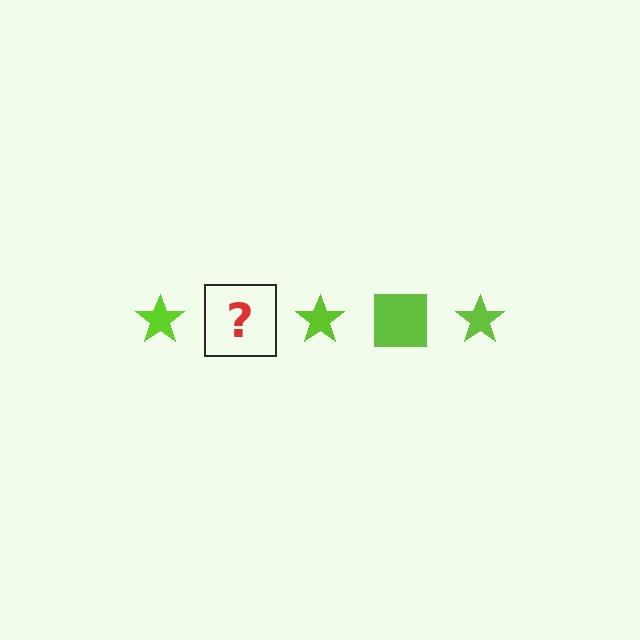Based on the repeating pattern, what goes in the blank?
The blank should be a lime square.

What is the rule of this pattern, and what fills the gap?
The rule is that the pattern cycles through star, square shapes in lime. The gap should be filled with a lime square.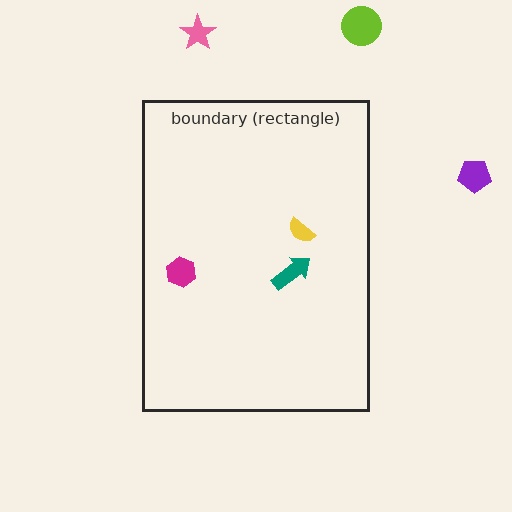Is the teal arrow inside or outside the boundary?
Inside.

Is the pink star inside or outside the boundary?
Outside.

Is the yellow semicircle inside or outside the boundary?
Inside.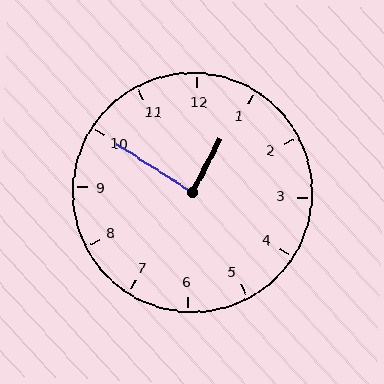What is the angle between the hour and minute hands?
Approximately 85 degrees.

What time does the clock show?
12:50.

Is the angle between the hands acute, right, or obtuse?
It is right.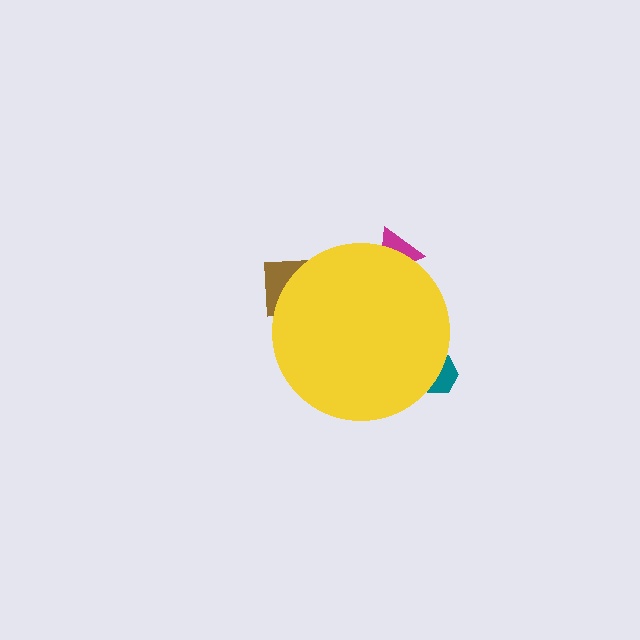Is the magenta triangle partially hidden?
Yes, the magenta triangle is partially hidden behind the yellow circle.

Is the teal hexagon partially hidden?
Yes, the teal hexagon is partially hidden behind the yellow circle.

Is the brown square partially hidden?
Yes, the brown square is partially hidden behind the yellow circle.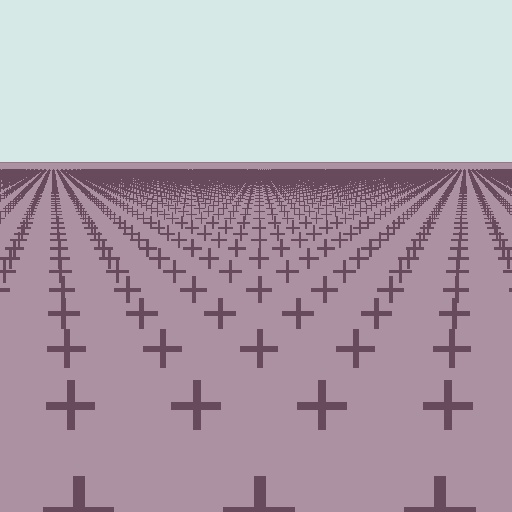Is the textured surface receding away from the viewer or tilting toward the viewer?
The surface is receding away from the viewer. Texture elements get smaller and denser toward the top.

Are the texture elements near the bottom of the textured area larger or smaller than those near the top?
Larger. Near the bottom, elements are closer to the viewer and appear at a bigger on-screen size.